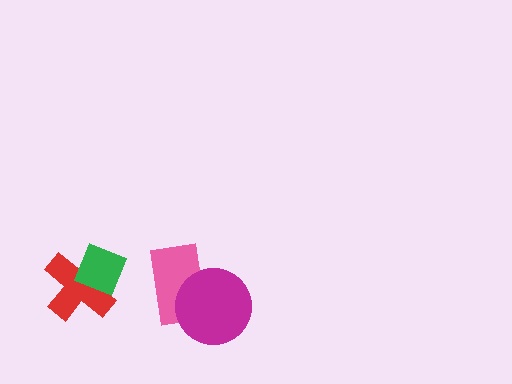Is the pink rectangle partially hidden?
Yes, it is partially covered by another shape.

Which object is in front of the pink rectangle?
The magenta circle is in front of the pink rectangle.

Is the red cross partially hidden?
Yes, it is partially covered by another shape.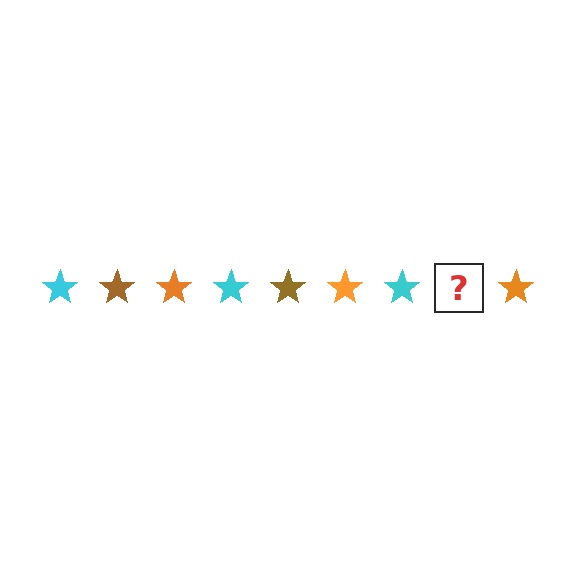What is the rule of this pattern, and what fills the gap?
The rule is that the pattern cycles through cyan, brown, orange stars. The gap should be filled with a brown star.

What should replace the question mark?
The question mark should be replaced with a brown star.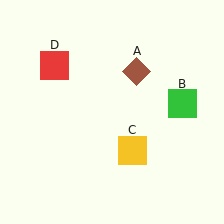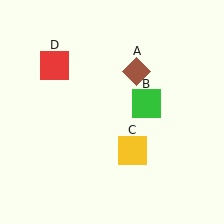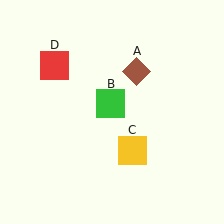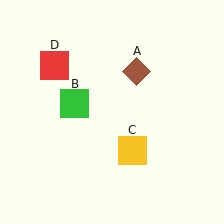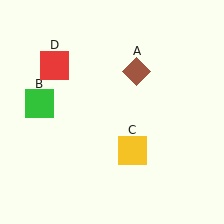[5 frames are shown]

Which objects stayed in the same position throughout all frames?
Brown diamond (object A) and yellow square (object C) and red square (object D) remained stationary.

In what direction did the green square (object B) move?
The green square (object B) moved left.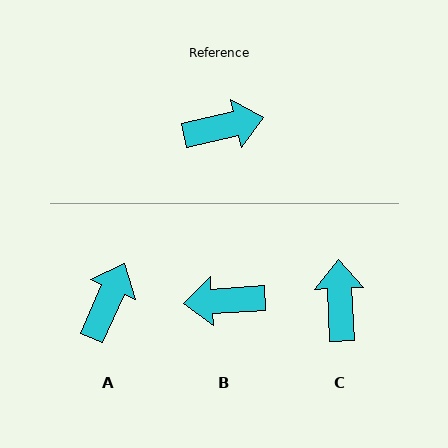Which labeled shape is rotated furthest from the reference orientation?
B, about 171 degrees away.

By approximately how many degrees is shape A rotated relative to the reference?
Approximately 53 degrees counter-clockwise.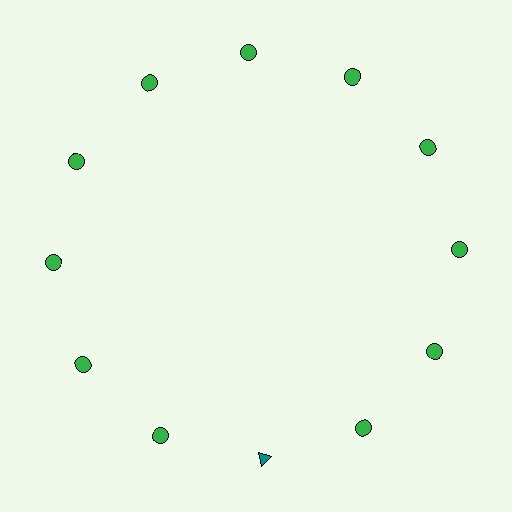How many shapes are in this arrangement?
There are 12 shapes arranged in a ring pattern.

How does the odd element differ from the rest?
It differs in both color (teal instead of green) and shape (triangle instead of circle).